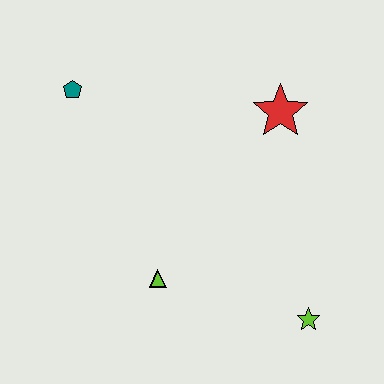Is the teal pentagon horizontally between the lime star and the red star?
No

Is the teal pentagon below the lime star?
No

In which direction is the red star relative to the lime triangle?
The red star is above the lime triangle.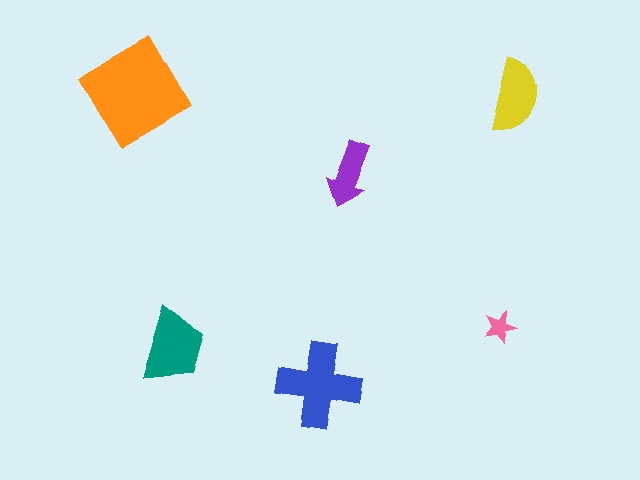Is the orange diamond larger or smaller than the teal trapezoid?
Larger.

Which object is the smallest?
The pink star.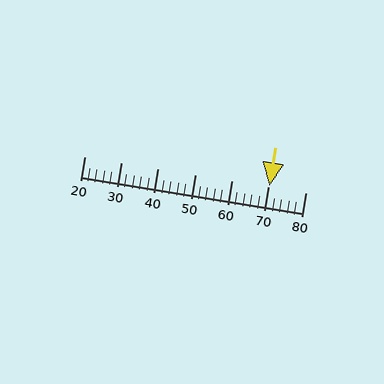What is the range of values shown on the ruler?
The ruler shows values from 20 to 80.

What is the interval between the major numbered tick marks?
The major tick marks are spaced 10 units apart.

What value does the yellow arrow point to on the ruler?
The yellow arrow points to approximately 70.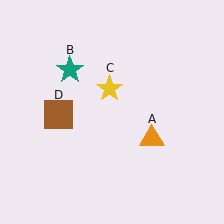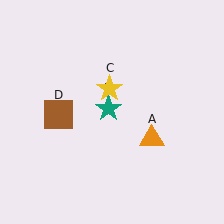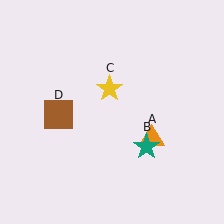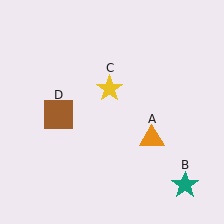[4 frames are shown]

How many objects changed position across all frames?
1 object changed position: teal star (object B).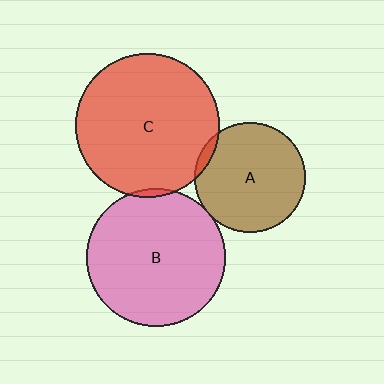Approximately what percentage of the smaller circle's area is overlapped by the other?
Approximately 5%.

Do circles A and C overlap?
Yes.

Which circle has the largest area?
Circle C (red).